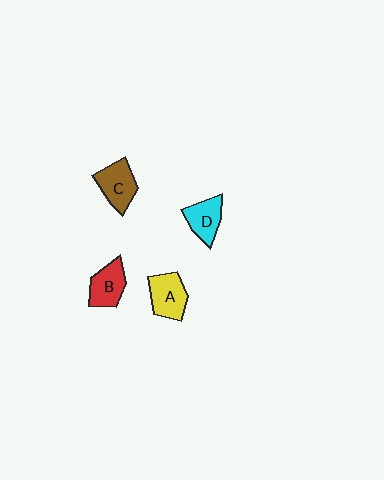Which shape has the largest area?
Shape A (yellow).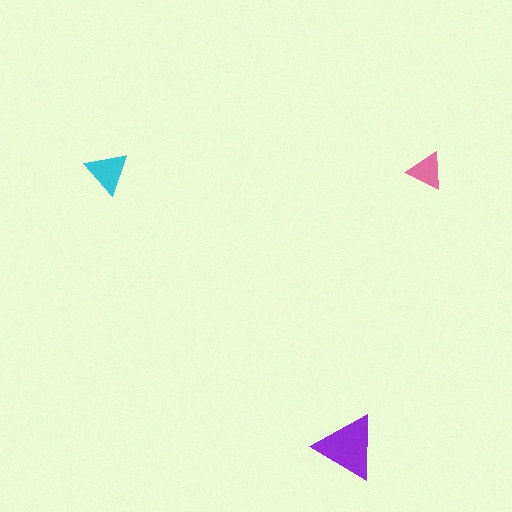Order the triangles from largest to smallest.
the purple one, the cyan one, the pink one.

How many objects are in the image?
There are 3 objects in the image.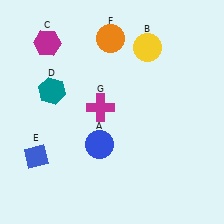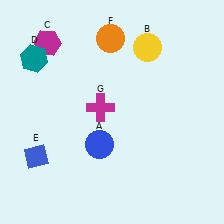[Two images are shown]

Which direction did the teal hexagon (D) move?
The teal hexagon (D) moved up.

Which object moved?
The teal hexagon (D) moved up.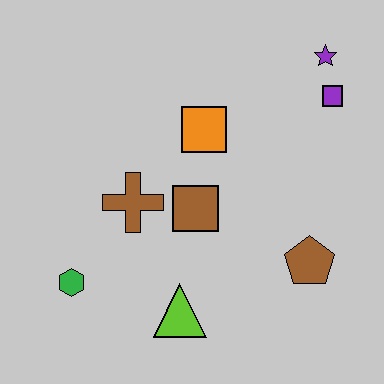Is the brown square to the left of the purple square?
Yes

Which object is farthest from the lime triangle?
The purple star is farthest from the lime triangle.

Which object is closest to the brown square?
The brown cross is closest to the brown square.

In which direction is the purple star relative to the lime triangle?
The purple star is above the lime triangle.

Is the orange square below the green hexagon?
No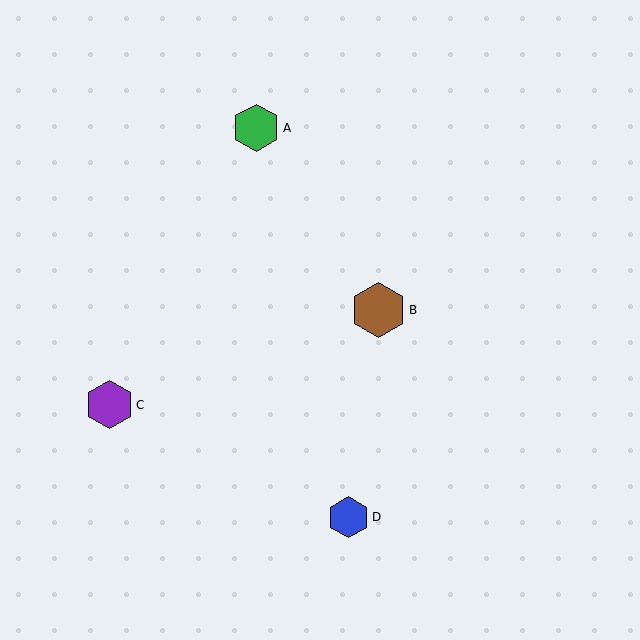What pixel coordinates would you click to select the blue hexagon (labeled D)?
Click at (348, 517) to select the blue hexagon D.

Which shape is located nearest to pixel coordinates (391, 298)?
The brown hexagon (labeled B) at (379, 310) is nearest to that location.